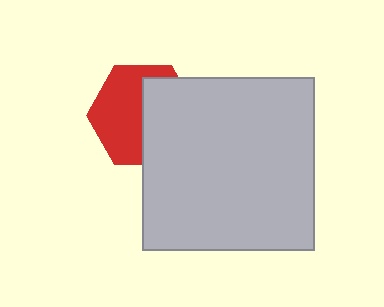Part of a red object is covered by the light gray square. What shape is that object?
It is a hexagon.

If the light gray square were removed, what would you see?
You would see the complete red hexagon.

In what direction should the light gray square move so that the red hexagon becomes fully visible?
The light gray square should move right. That is the shortest direction to clear the overlap and leave the red hexagon fully visible.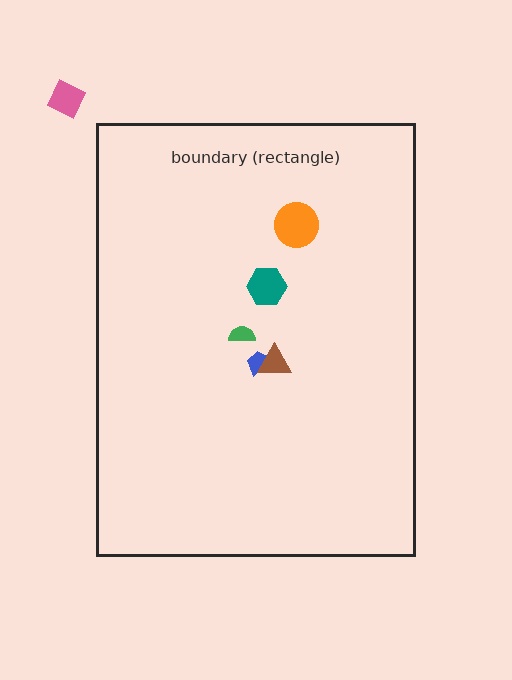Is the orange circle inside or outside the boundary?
Inside.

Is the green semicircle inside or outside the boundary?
Inside.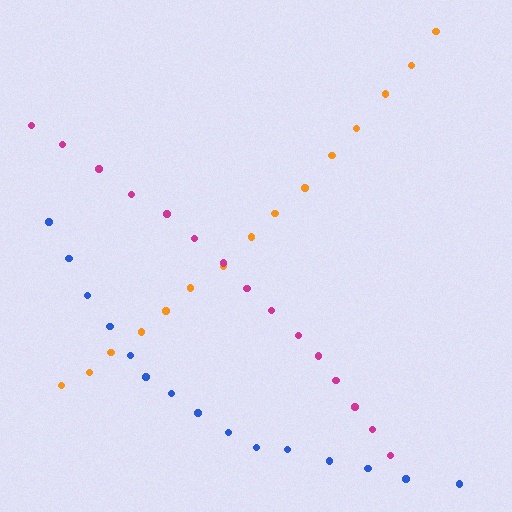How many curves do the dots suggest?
There are 3 distinct paths.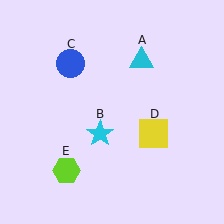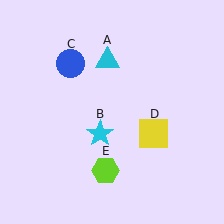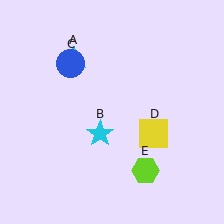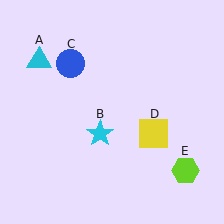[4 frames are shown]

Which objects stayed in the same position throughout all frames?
Cyan star (object B) and blue circle (object C) and yellow square (object D) remained stationary.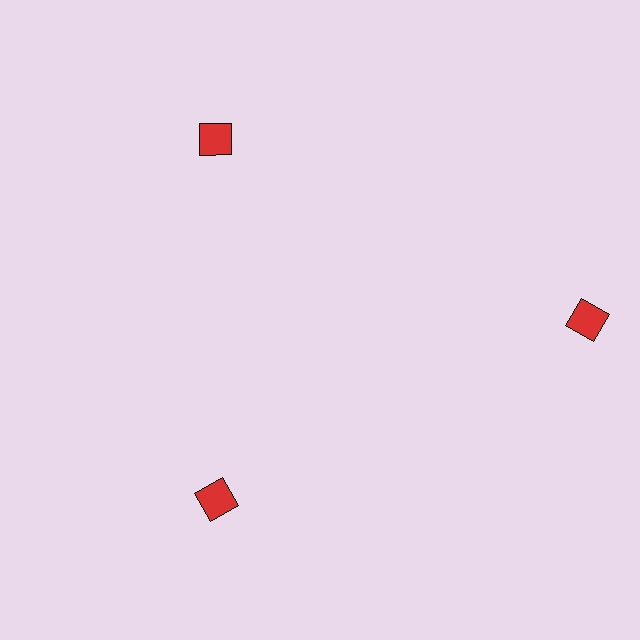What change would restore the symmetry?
The symmetry would be restored by moving it inward, back onto the ring so that all 3 diamonds sit at equal angles and equal distance from the center.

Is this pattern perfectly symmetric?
No. The 3 red diamonds are arranged in a ring, but one element near the 3 o'clock position is pushed outward from the center, breaking the 3-fold rotational symmetry.